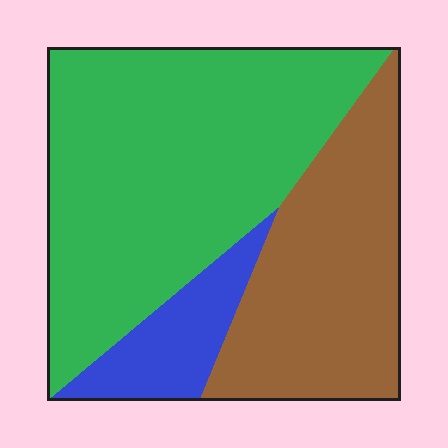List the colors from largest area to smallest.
From largest to smallest: green, brown, blue.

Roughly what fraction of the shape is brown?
Brown takes up between a quarter and a half of the shape.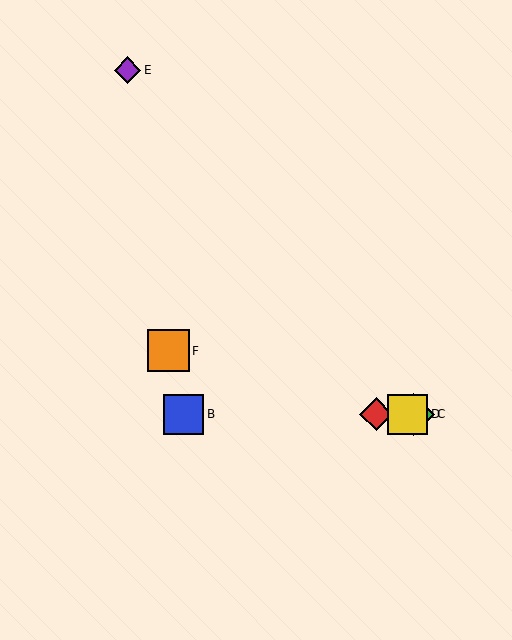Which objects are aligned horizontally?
Objects A, B, C, D are aligned horizontally.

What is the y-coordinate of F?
Object F is at y≈351.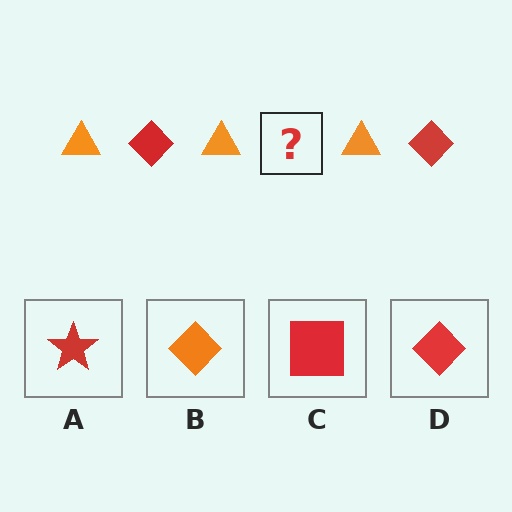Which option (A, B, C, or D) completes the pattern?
D.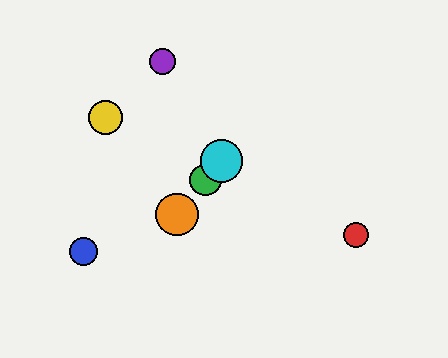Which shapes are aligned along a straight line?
The green circle, the orange circle, the cyan circle are aligned along a straight line.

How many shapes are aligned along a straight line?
3 shapes (the green circle, the orange circle, the cyan circle) are aligned along a straight line.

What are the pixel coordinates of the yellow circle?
The yellow circle is at (106, 117).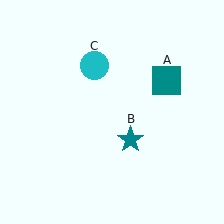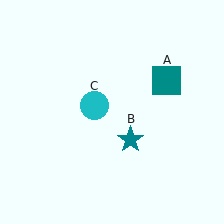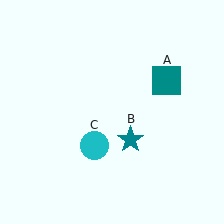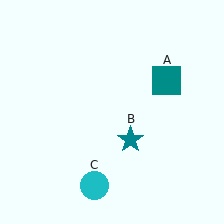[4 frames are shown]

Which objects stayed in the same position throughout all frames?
Teal square (object A) and teal star (object B) remained stationary.